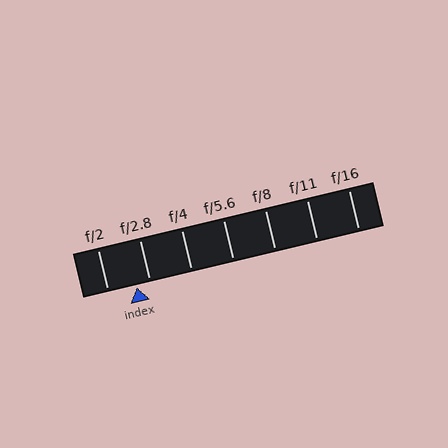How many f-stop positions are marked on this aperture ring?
There are 7 f-stop positions marked.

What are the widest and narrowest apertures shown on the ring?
The widest aperture shown is f/2 and the narrowest is f/16.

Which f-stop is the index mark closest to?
The index mark is closest to f/2.8.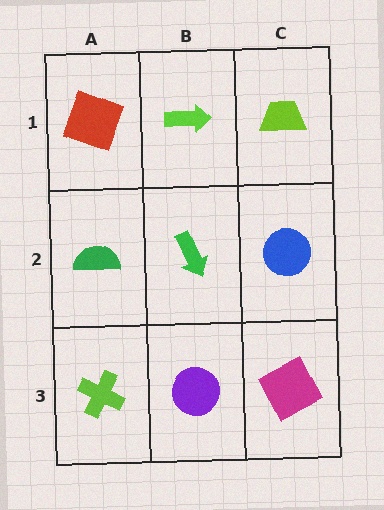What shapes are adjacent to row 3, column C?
A blue circle (row 2, column C), a purple circle (row 3, column B).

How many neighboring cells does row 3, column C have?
2.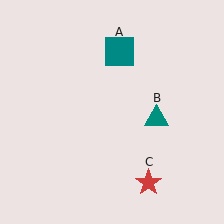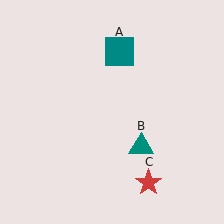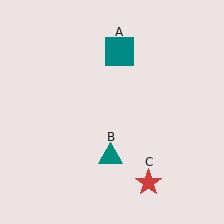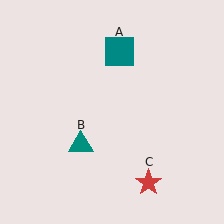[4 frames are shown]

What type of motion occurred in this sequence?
The teal triangle (object B) rotated clockwise around the center of the scene.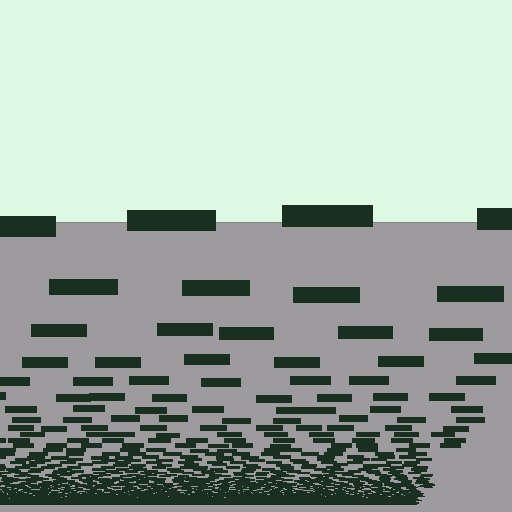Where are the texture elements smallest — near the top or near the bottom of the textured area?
Near the bottom.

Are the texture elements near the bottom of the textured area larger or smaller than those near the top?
Smaller. The gradient is inverted — elements near the bottom are smaller and denser.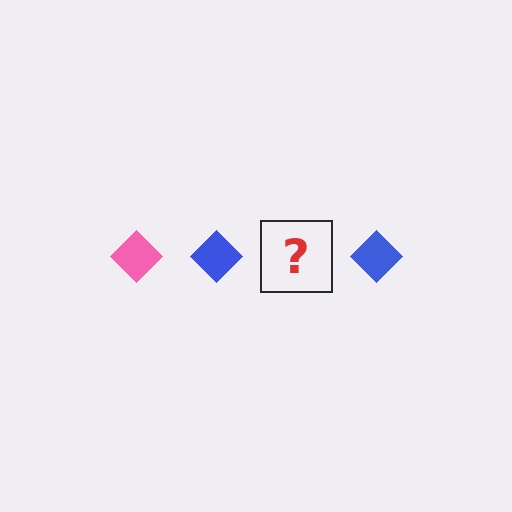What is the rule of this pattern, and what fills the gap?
The rule is that the pattern cycles through pink, blue diamonds. The gap should be filled with a pink diamond.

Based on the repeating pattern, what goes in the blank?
The blank should be a pink diamond.